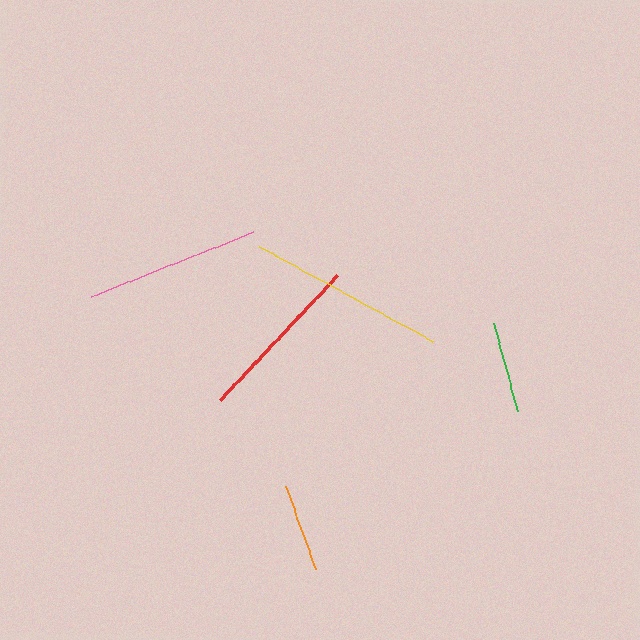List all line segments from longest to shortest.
From longest to shortest: yellow, pink, red, green, orange.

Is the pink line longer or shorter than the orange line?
The pink line is longer than the orange line.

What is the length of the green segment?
The green segment is approximately 91 pixels long.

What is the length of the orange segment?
The orange segment is approximately 88 pixels long.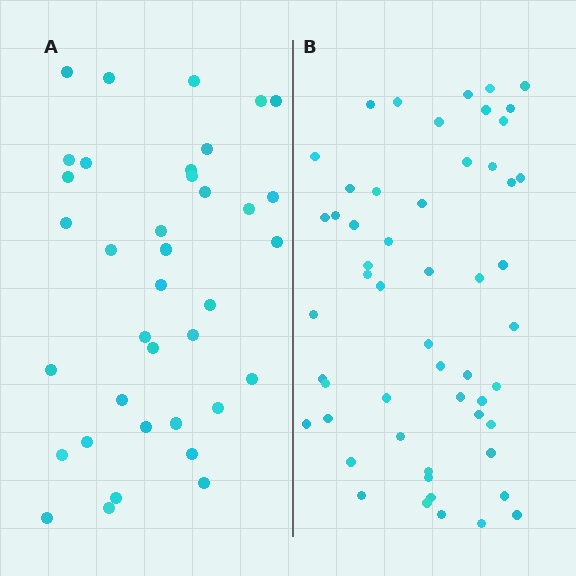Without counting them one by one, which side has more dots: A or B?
Region B (the right region) has more dots.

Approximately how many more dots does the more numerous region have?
Region B has approximately 15 more dots than region A.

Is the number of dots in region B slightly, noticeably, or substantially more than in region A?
Region B has substantially more. The ratio is roughly 1.5 to 1.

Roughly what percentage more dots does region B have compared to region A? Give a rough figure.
About 45% more.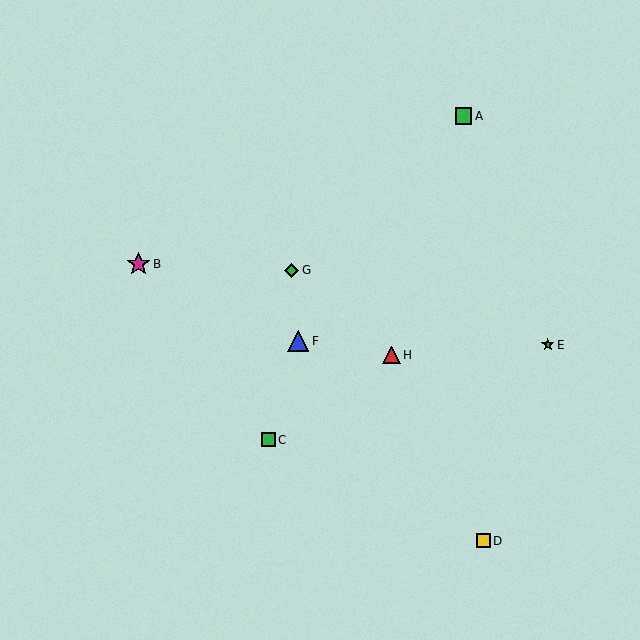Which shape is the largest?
The magenta star (labeled B) is the largest.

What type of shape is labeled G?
Shape G is a green diamond.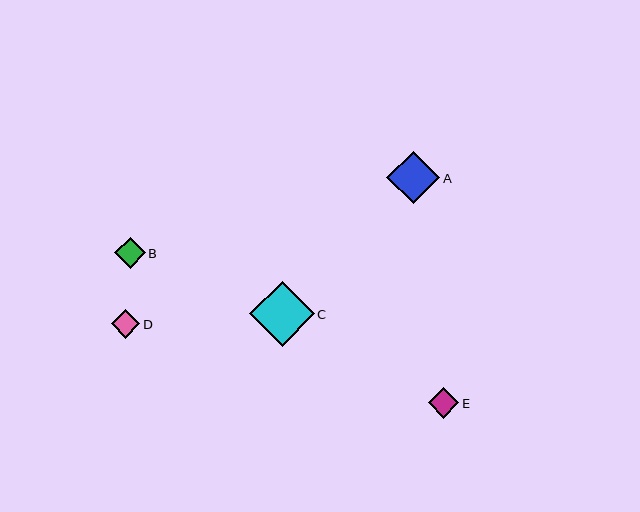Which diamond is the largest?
Diamond C is the largest with a size of approximately 64 pixels.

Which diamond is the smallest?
Diamond D is the smallest with a size of approximately 28 pixels.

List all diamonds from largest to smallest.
From largest to smallest: C, A, E, B, D.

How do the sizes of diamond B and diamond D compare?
Diamond B and diamond D are approximately the same size.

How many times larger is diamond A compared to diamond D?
Diamond A is approximately 1.9 times the size of diamond D.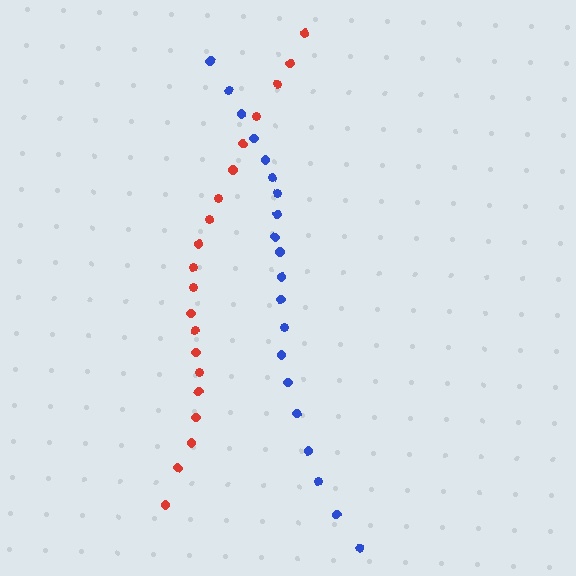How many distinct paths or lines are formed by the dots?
There are 2 distinct paths.